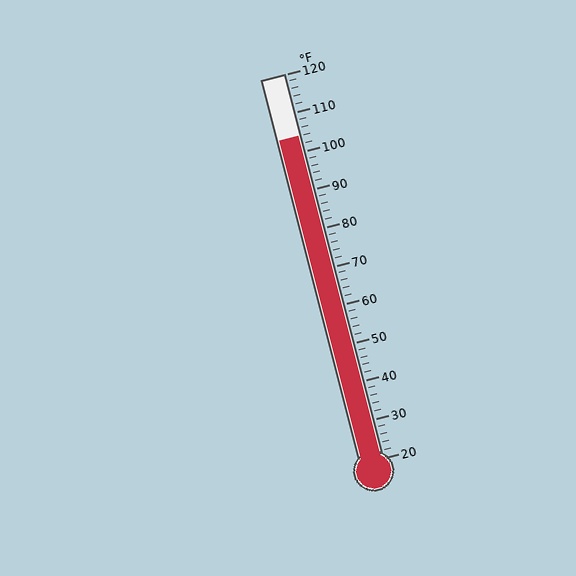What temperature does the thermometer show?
The thermometer shows approximately 104°F.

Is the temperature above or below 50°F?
The temperature is above 50°F.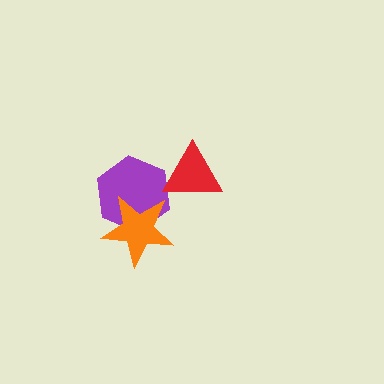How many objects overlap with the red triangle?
1 object overlaps with the red triangle.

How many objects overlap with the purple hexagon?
2 objects overlap with the purple hexagon.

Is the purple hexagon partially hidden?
Yes, it is partially covered by another shape.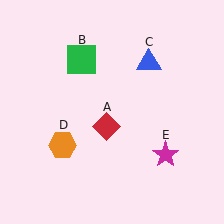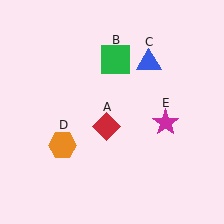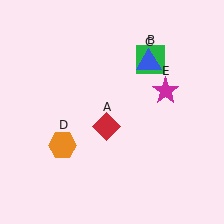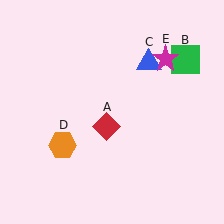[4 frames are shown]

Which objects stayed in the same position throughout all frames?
Red diamond (object A) and blue triangle (object C) and orange hexagon (object D) remained stationary.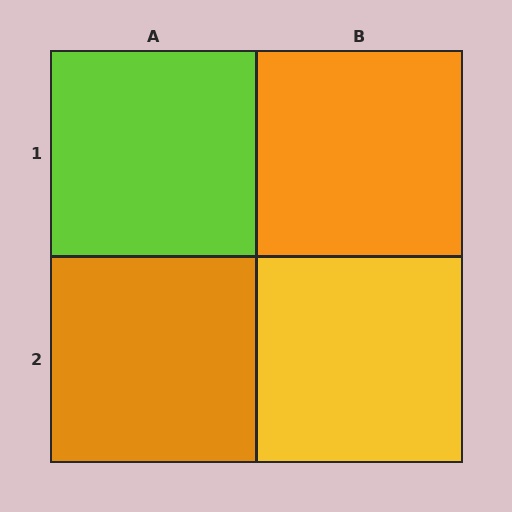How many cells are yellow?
1 cell is yellow.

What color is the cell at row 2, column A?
Orange.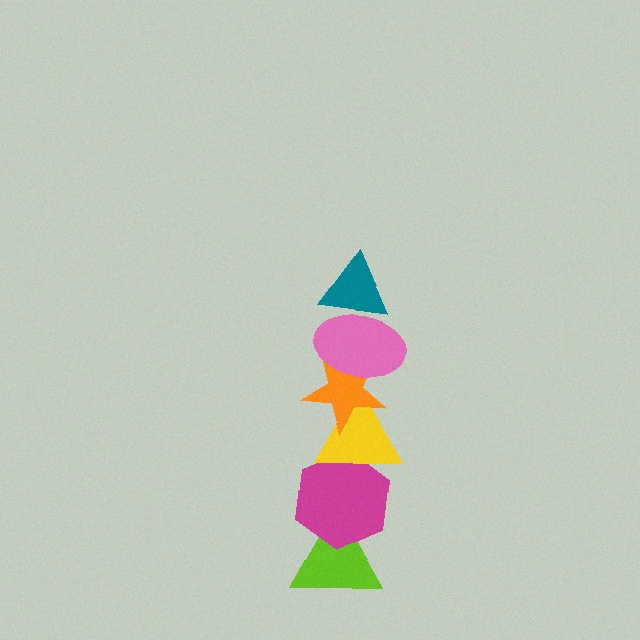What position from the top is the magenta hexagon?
The magenta hexagon is 5th from the top.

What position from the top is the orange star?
The orange star is 3rd from the top.